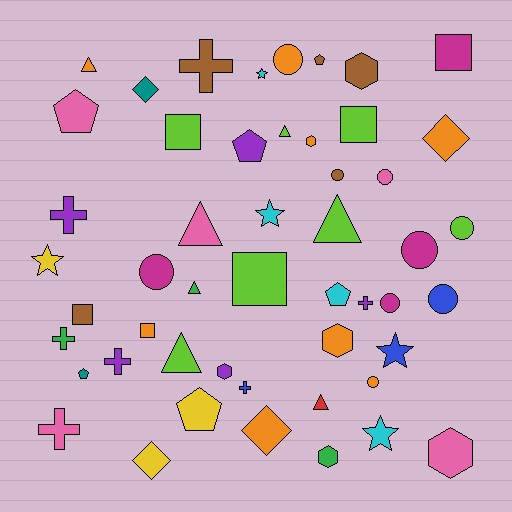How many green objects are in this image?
There are 3 green objects.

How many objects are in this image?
There are 50 objects.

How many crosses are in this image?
There are 7 crosses.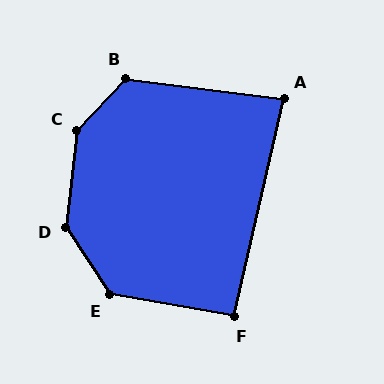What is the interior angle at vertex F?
Approximately 93 degrees (approximately right).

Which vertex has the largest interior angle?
C, at approximately 142 degrees.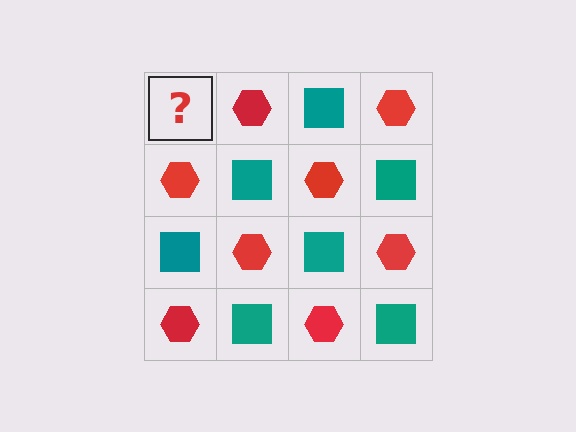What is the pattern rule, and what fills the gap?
The rule is that it alternates teal square and red hexagon in a checkerboard pattern. The gap should be filled with a teal square.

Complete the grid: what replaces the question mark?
The question mark should be replaced with a teal square.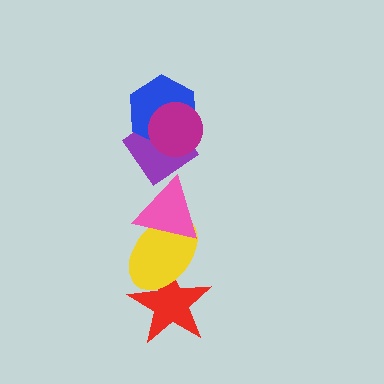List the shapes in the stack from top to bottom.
From top to bottom: the magenta circle, the blue hexagon, the purple diamond, the pink triangle, the yellow ellipse, the red star.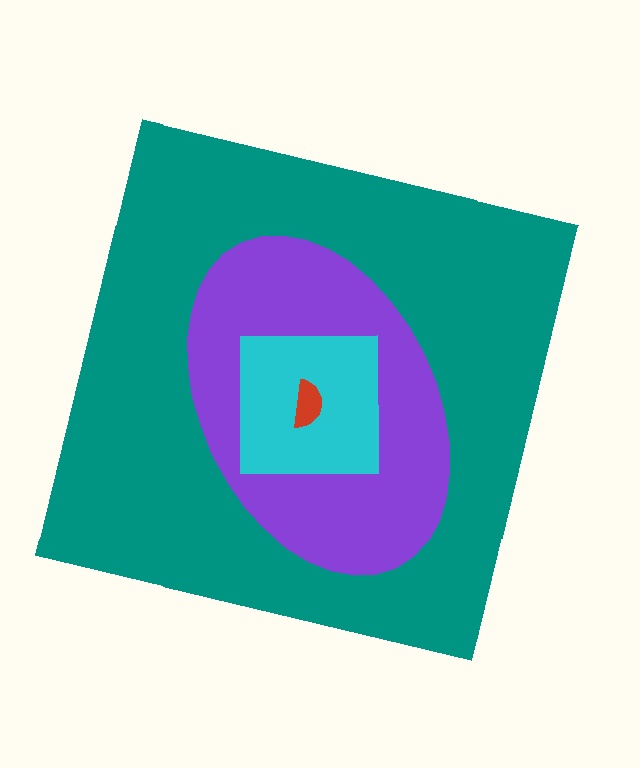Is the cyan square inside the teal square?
Yes.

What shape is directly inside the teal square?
The purple ellipse.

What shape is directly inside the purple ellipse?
The cyan square.